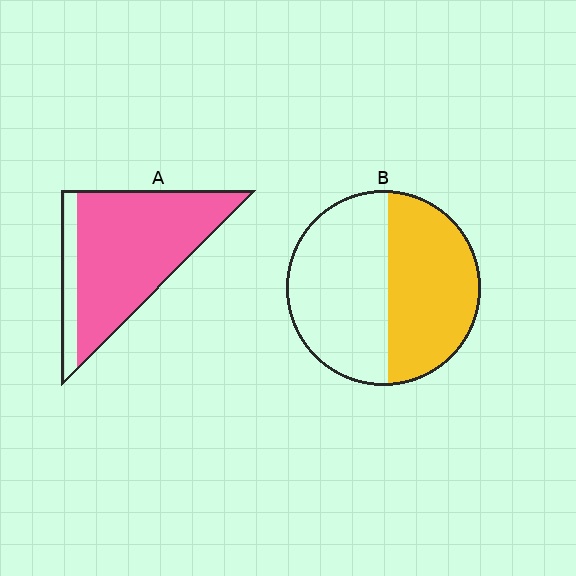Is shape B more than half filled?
Roughly half.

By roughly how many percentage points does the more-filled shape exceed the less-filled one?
By roughly 35 percentage points (A over B).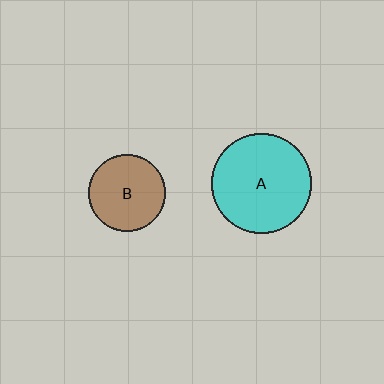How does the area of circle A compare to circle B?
Approximately 1.7 times.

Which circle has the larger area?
Circle A (cyan).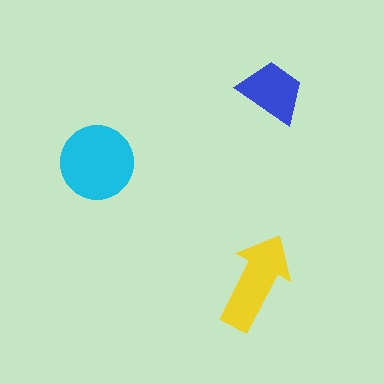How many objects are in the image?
There are 3 objects in the image.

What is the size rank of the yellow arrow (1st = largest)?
2nd.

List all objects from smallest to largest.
The blue trapezoid, the yellow arrow, the cyan circle.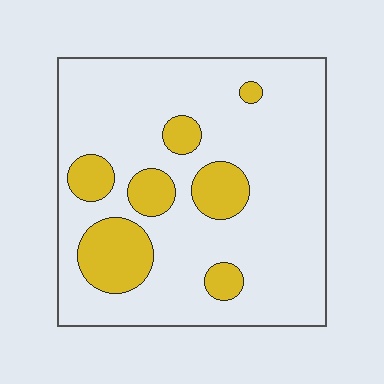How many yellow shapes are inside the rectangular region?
7.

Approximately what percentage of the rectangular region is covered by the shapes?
Approximately 20%.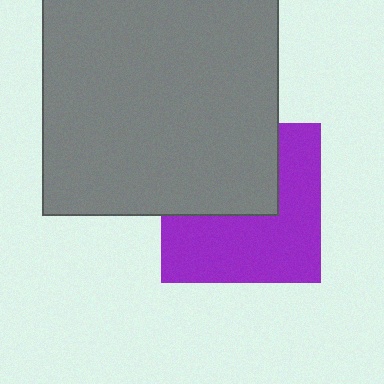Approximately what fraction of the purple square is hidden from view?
Roughly 42% of the purple square is hidden behind the gray rectangle.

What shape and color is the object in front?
The object in front is a gray rectangle.